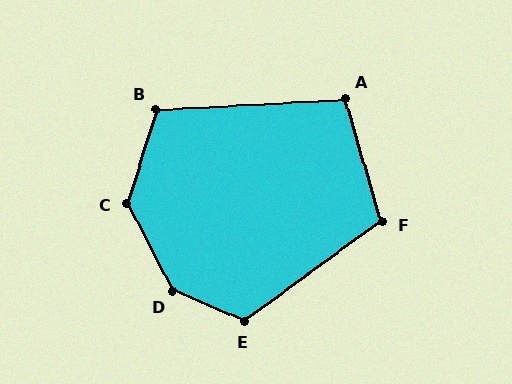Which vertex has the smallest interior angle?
A, at approximately 103 degrees.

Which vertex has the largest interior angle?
D, at approximately 140 degrees.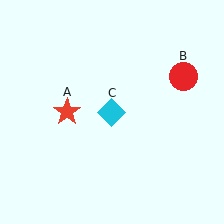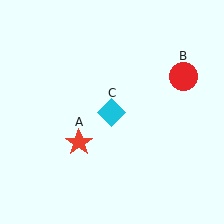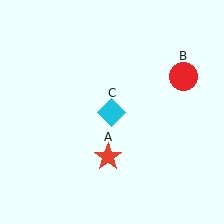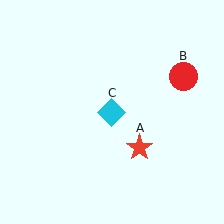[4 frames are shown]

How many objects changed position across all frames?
1 object changed position: red star (object A).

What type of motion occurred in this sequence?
The red star (object A) rotated counterclockwise around the center of the scene.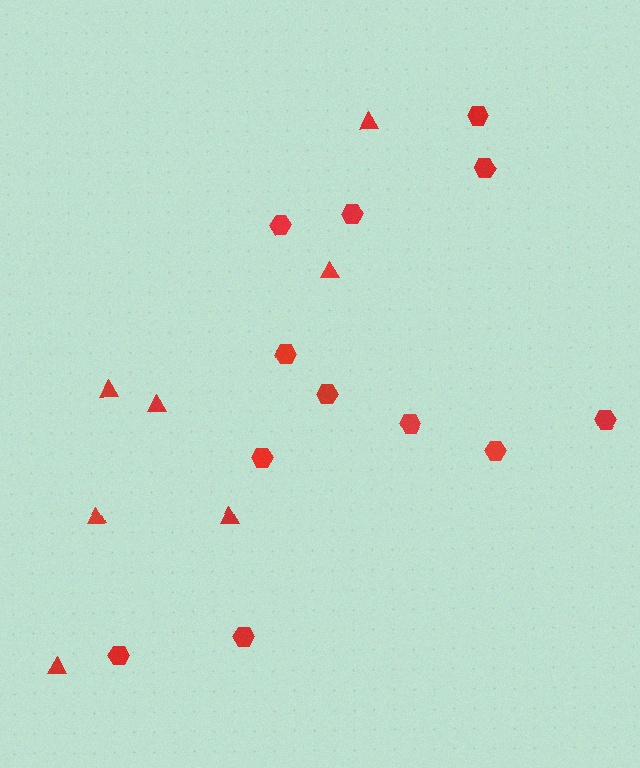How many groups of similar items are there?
There are 2 groups: one group of triangles (7) and one group of hexagons (12).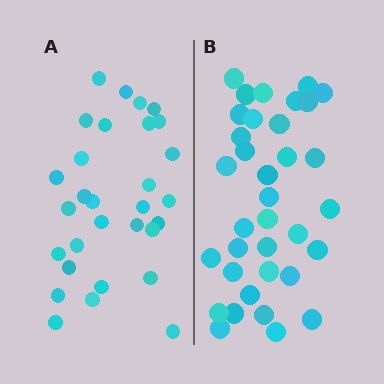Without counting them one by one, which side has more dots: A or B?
Region B (the right region) has more dots.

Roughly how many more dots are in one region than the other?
Region B has about 5 more dots than region A.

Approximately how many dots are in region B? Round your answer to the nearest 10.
About 40 dots. (The exact count is 35, which rounds to 40.)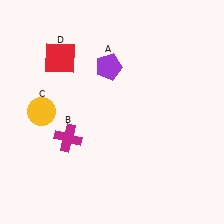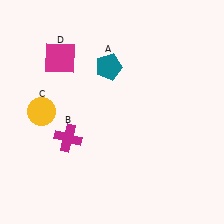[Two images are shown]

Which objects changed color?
A changed from purple to teal. D changed from red to magenta.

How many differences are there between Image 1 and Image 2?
There are 2 differences between the two images.